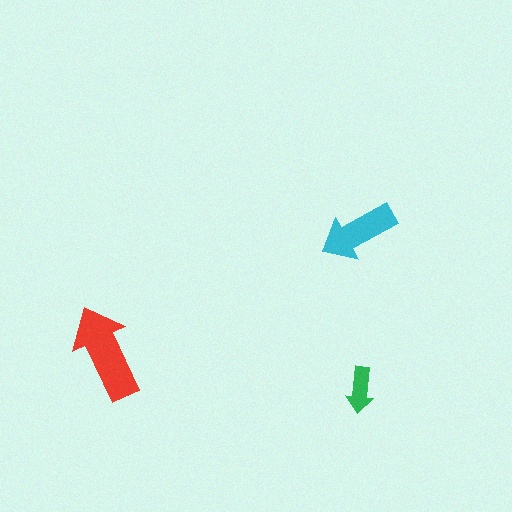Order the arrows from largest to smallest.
the red one, the cyan one, the green one.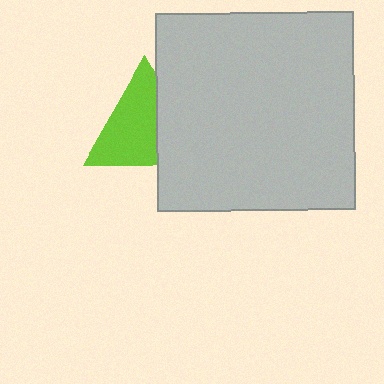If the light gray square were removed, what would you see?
You would see the complete lime triangle.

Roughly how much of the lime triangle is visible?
Most of it is visible (roughly 66%).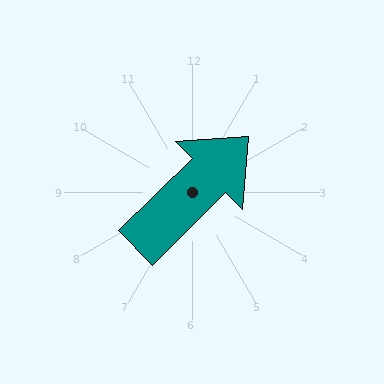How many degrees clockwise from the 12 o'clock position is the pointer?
Approximately 45 degrees.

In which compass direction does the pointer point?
Northeast.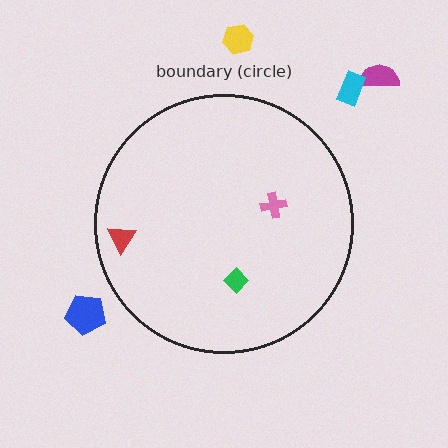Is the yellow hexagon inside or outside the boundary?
Outside.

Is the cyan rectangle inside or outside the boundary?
Outside.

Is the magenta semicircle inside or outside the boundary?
Outside.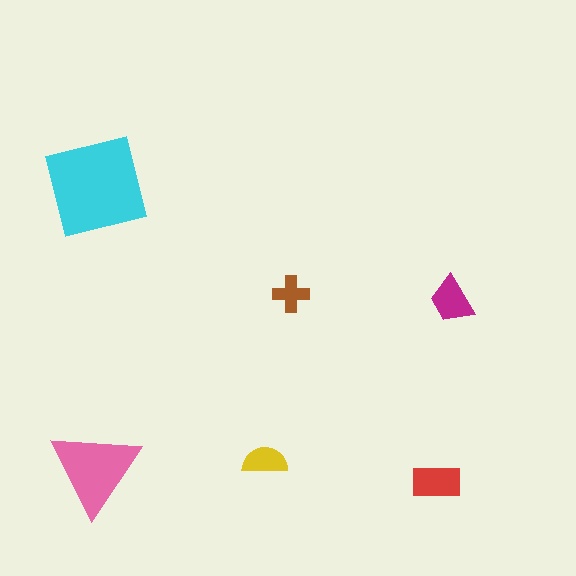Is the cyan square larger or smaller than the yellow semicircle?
Larger.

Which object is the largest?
The cyan square.